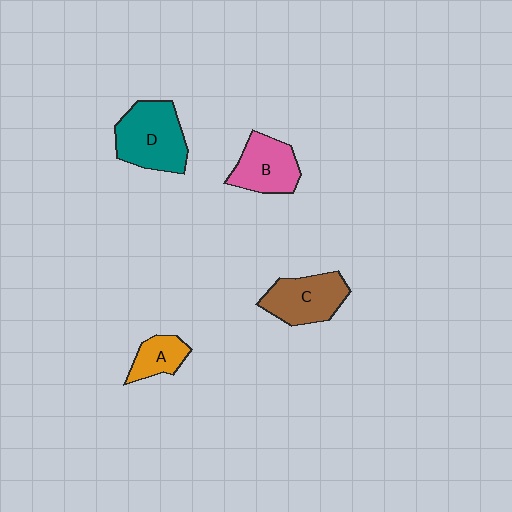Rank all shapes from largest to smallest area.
From largest to smallest: D (teal), C (brown), B (pink), A (orange).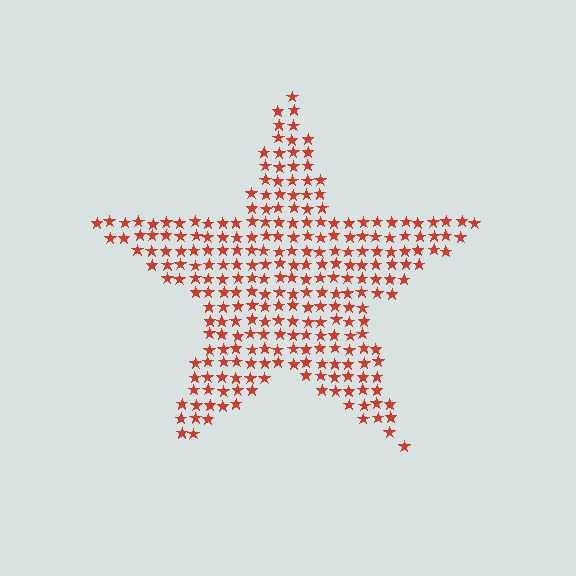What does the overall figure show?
The overall figure shows a star.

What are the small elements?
The small elements are stars.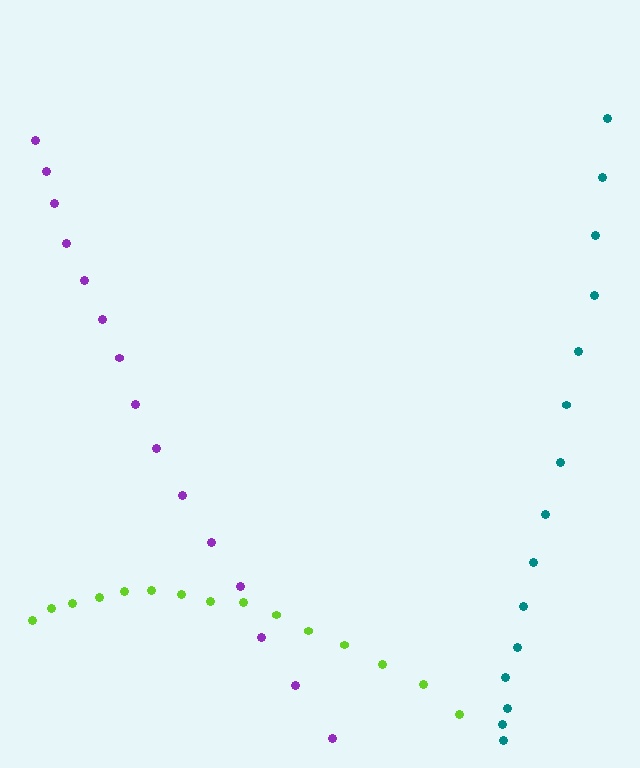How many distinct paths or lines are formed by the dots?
There are 3 distinct paths.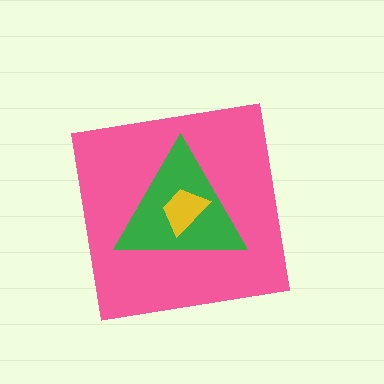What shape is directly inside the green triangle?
The yellow trapezoid.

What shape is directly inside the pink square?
The green triangle.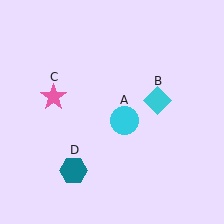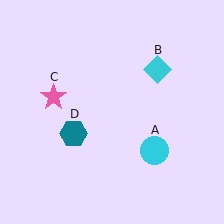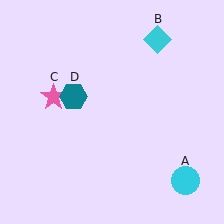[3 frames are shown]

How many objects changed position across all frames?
3 objects changed position: cyan circle (object A), cyan diamond (object B), teal hexagon (object D).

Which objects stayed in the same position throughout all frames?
Pink star (object C) remained stationary.